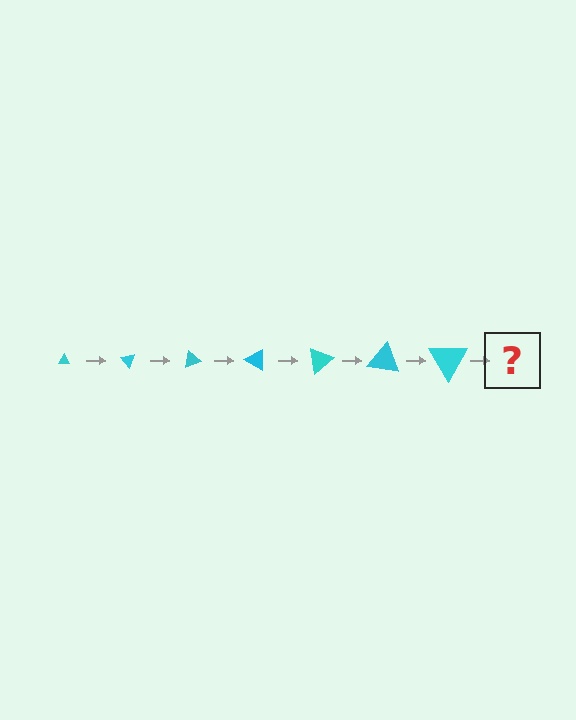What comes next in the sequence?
The next element should be a triangle, larger than the previous one and rotated 350 degrees from the start.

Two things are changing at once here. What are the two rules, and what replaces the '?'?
The two rules are that the triangle grows larger each step and it rotates 50 degrees each step. The '?' should be a triangle, larger than the previous one and rotated 350 degrees from the start.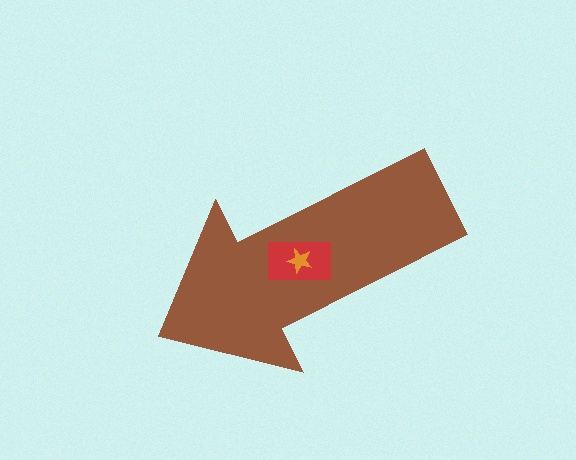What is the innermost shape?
The orange star.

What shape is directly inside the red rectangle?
The orange star.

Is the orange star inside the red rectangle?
Yes.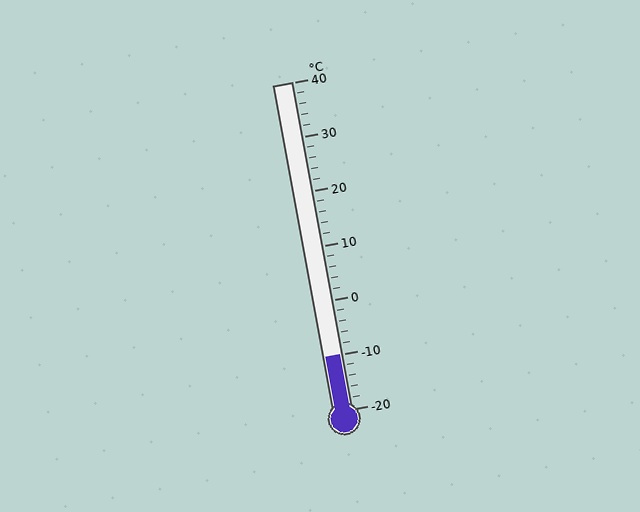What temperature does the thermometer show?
The thermometer shows approximately -10°C.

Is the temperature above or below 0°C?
The temperature is below 0°C.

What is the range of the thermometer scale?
The thermometer scale ranges from -20°C to 40°C.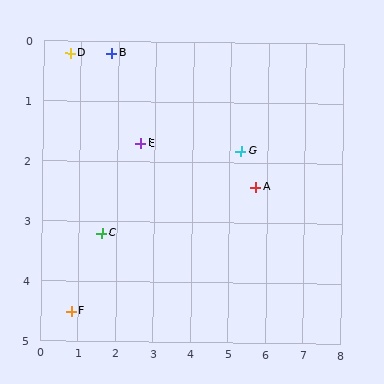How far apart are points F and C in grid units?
Points F and C are about 1.5 grid units apart.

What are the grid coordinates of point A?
Point A is at approximately (5.7, 2.4).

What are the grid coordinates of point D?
Point D is at approximately (0.7, 0.2).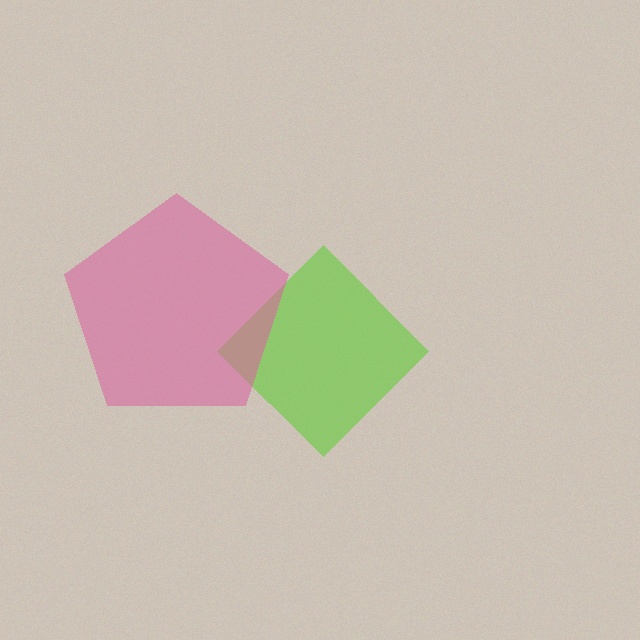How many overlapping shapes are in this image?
There are 2 overlapping shapes in the image.